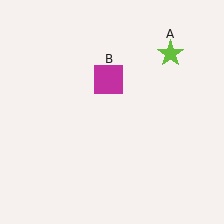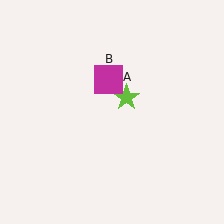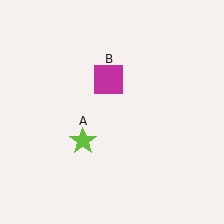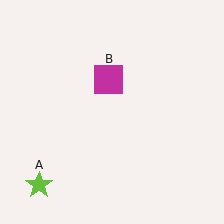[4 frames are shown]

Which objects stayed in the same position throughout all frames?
Magenta square (object B) remained stationary.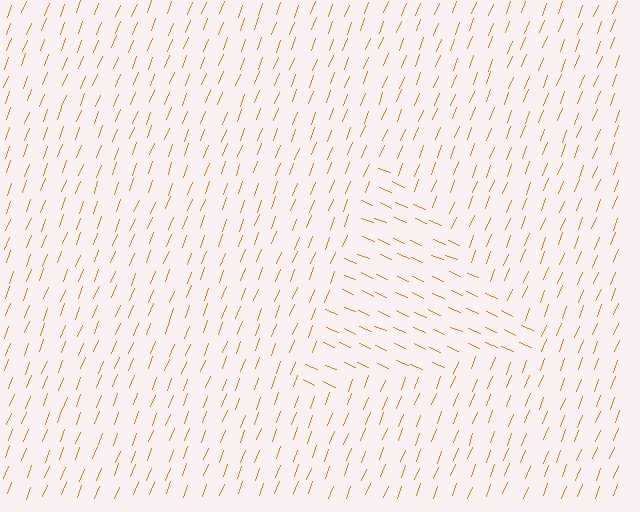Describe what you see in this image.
The image is filled with small orange line segments. A triangle region in the image has lines oriented differently from the surrounding lines, creating a visible texture boundary.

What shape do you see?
I see a triangle.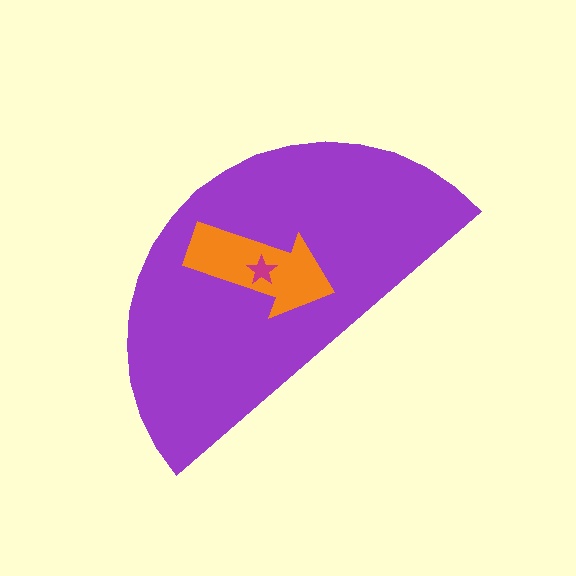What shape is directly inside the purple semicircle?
The orange arrow.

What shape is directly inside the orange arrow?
The magenta star.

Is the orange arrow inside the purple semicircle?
Yes.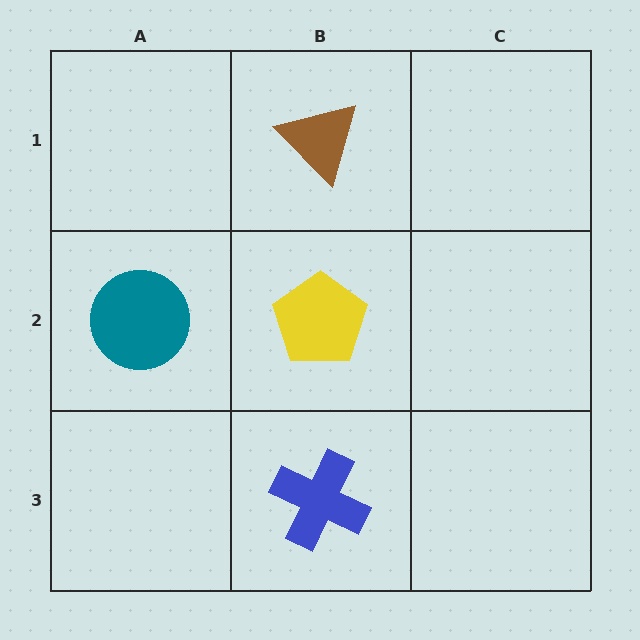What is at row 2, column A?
A teal circle.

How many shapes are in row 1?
1 shape.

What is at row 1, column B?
A brown triangle.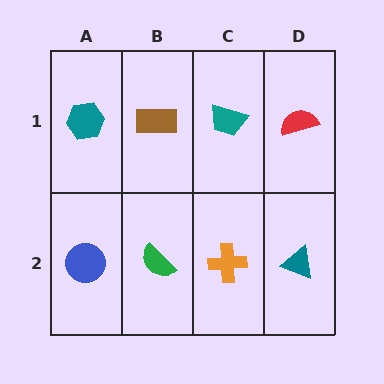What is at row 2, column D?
A teal triangle.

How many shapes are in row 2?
4 shapes.